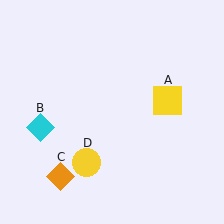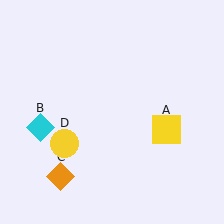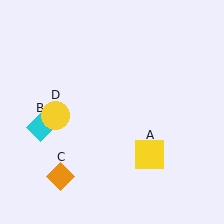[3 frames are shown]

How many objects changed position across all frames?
2 objects changed position: yellow square (object A), yellow circle (object D).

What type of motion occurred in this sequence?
The yellow square (object A), yellow circle (object D) rotated clockwise around the center of the scene.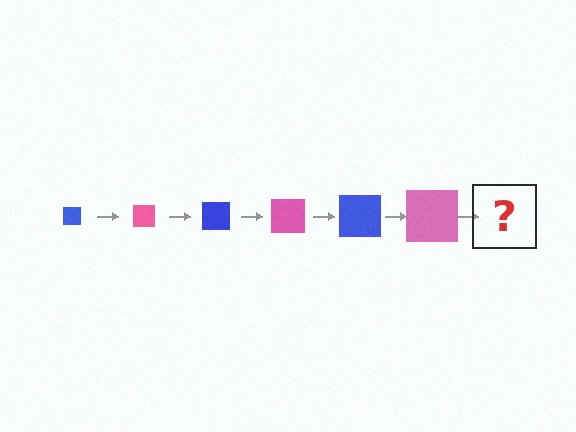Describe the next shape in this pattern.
It should be a blue square, larger than the previous one.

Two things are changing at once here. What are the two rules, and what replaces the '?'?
The two rules are that the square grows larger each step and the color cycles through blue and pink. The '?' should be a blue square, larger than the previous one.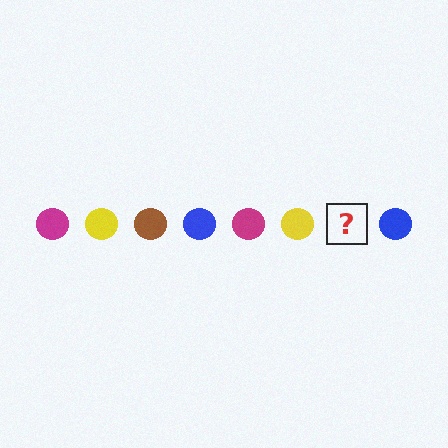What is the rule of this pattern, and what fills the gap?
The rule is that the pattern cycles through magenta, yellow, brown, blue circles. The gap should be filled with a brown circle.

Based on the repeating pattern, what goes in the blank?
The blank should be a brown circle.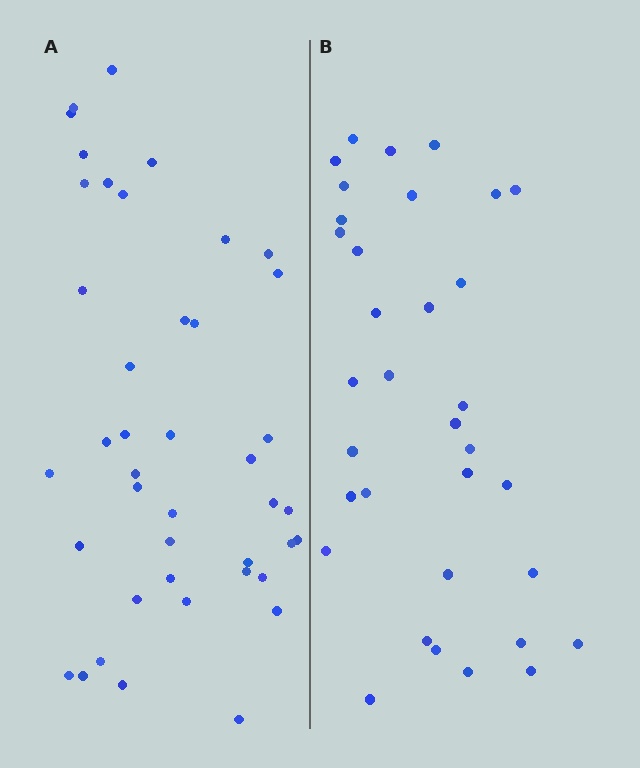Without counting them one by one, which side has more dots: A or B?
Region A (the left region) has more dots.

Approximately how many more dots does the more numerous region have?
Region A has roughly 8 or so more dots than region B.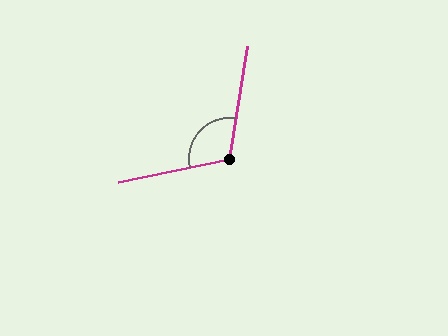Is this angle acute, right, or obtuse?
It is obtuse.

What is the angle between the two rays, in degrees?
Approximately 111 degrees.